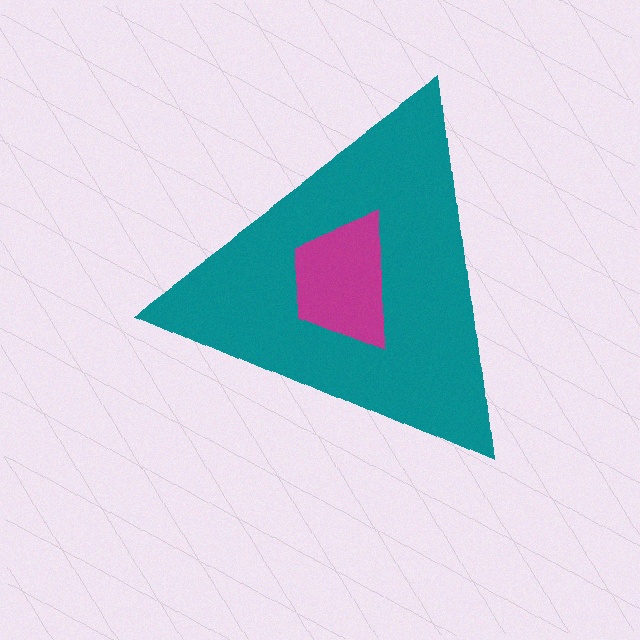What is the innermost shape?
The magenta trapezoid.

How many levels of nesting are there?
2.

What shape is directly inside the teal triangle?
The magenta trapezoid.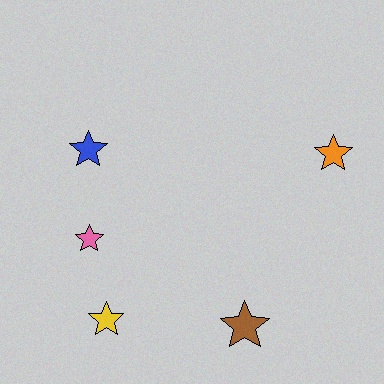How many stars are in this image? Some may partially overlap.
There are 5 stars.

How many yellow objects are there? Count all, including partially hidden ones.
There is 1 yellow object.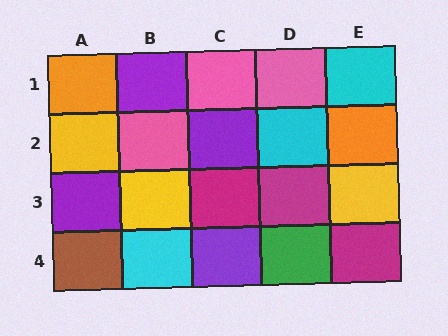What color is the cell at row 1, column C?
Pink.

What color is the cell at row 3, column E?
Yellow.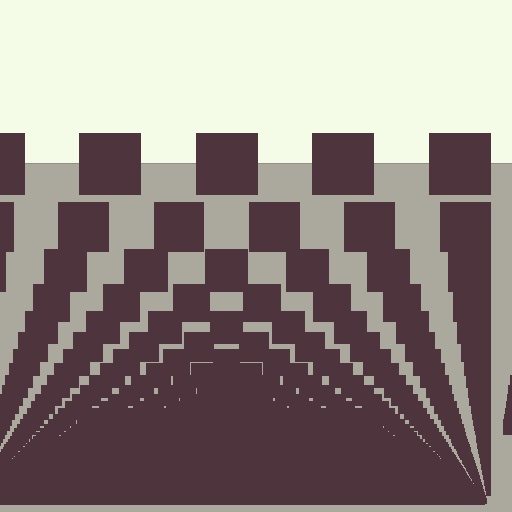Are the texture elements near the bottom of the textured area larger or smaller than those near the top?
Smaller. The gradient is inverted — elements near the bottom are smaller and denser.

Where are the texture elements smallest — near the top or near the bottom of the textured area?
Near the bottom.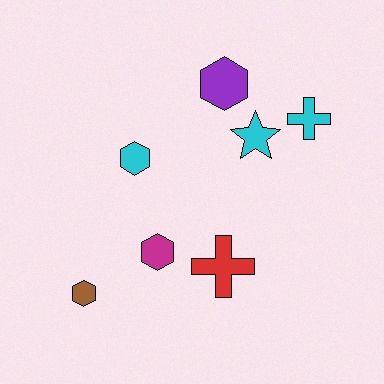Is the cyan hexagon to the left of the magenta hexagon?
Yes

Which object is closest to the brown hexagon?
The magenta hexagon is closest to the brown hexagon.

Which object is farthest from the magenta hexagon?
The cyan cross is farthest from the magenta hexagon.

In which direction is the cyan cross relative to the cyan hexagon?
The cyan cross is to the right of the cyan hexagon.